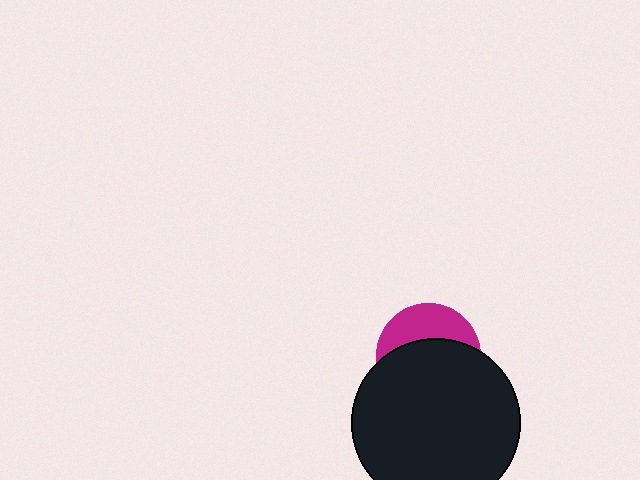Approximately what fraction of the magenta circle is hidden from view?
Roughly 64% of the magenta circle is hidden behind the black circle.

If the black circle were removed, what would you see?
You would see the complete magenta circle.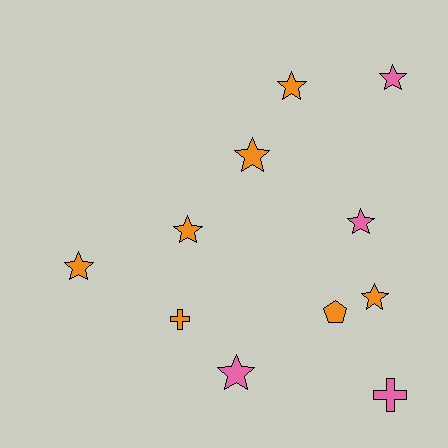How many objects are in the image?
There are 11 objects.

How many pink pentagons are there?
There are no pink pentagons.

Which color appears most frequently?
Orange, with 7 objects.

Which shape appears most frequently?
Star, with 8 objects.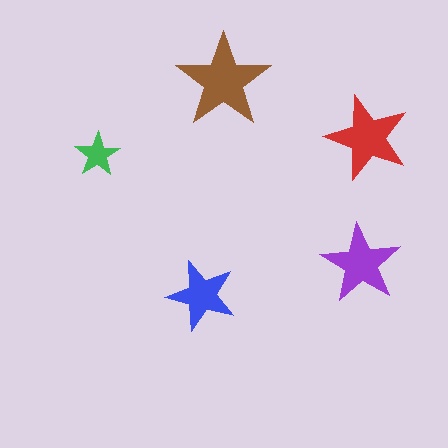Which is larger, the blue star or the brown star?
The brown one.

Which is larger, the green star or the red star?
The red one.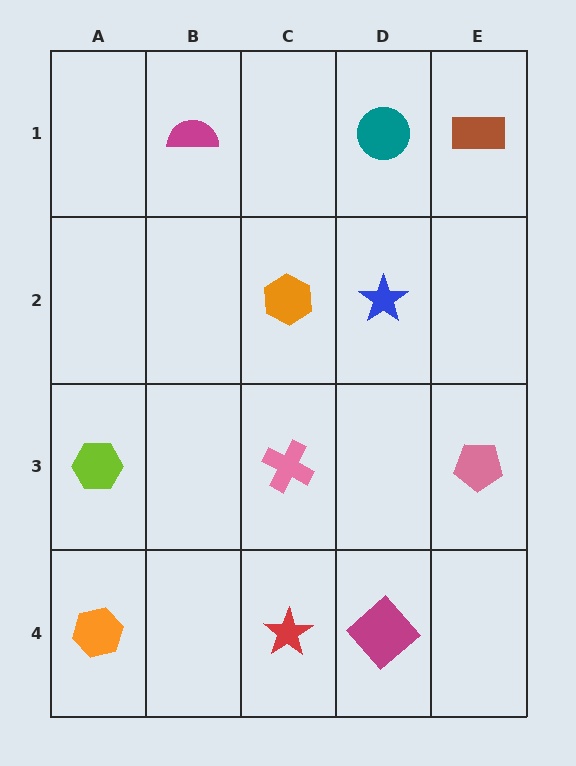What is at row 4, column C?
A red star.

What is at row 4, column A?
An orange hexagon.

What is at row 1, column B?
A magenta semicircle.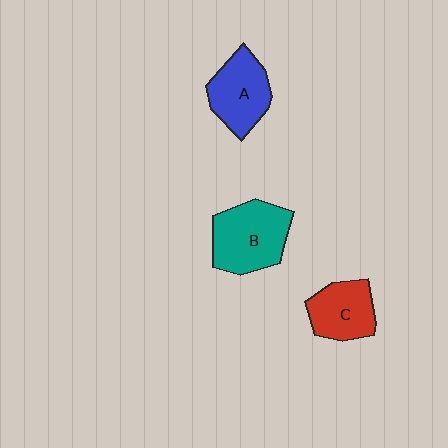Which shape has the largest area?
Shape B (teal).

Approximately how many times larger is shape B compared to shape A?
Approximately 1.2 times.